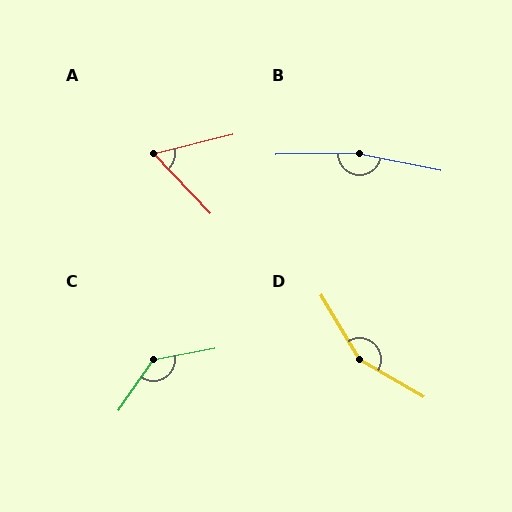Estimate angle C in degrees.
Approximately 136 degrees.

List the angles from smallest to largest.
A (60°), C (136°), D (151°), B (168°).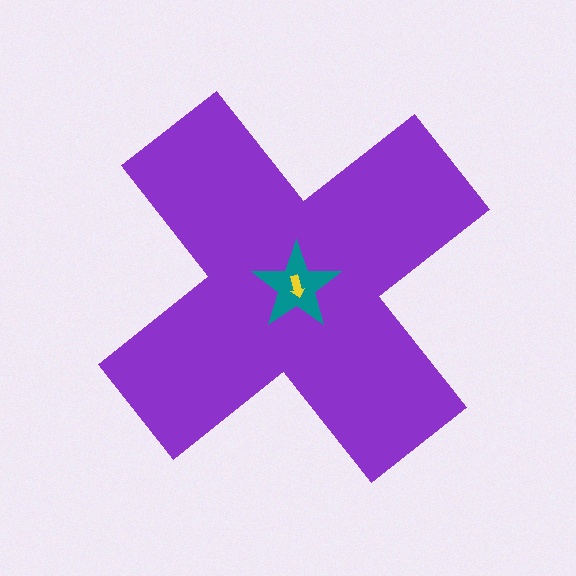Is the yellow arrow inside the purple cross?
Yes.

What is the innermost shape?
The yellow arrow.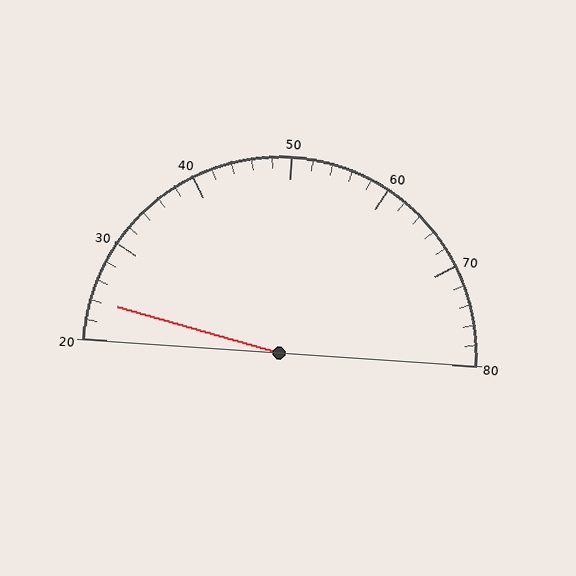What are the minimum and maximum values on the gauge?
The gauge ranges from 20 to 80.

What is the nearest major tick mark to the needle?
The nearest major tick mark is 20.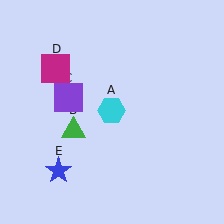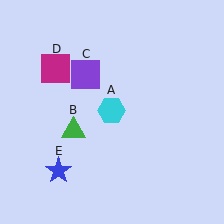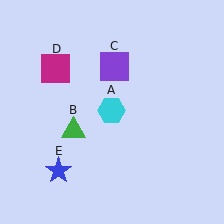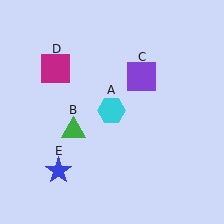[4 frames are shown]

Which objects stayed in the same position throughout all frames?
Cyan hexagon (object A) and green triangle (object B) and magenta square (object D) and blue star (object E) remained stationary.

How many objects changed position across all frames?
1 object changed position: purple square (object C).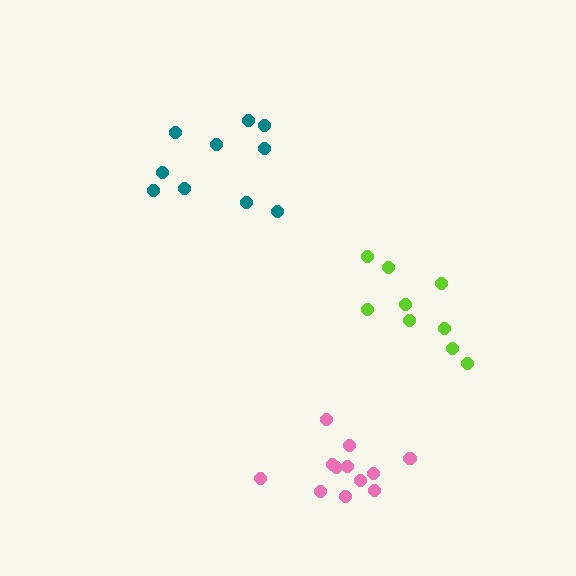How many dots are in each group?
Group 1: 9 dots, Group 2: 10 dots, Group 3: 12 dots (31 total).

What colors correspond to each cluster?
The clusters are colored: lime, teal, pink.